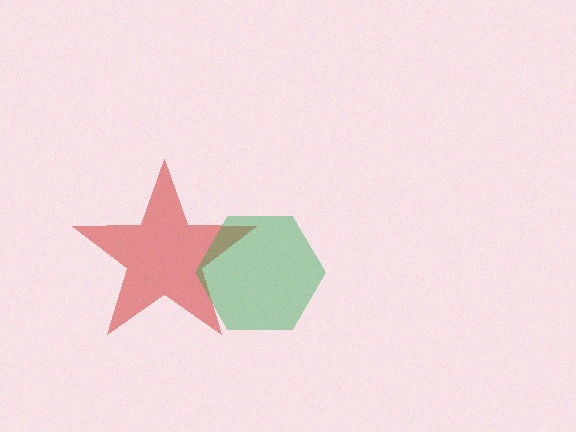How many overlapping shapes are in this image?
There are 2 overlapping shapes in the image.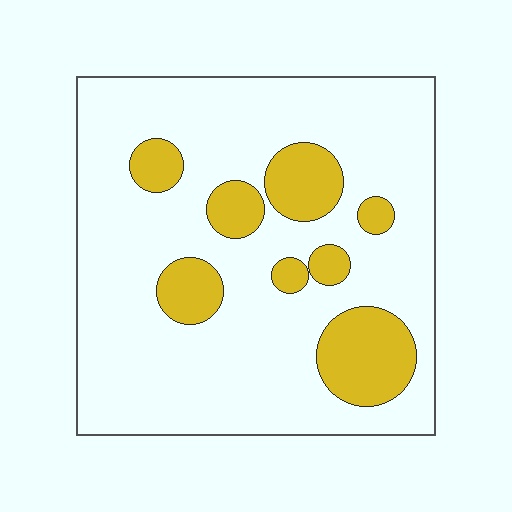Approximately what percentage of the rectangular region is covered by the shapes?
Approximately 20%.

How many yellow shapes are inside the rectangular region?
8.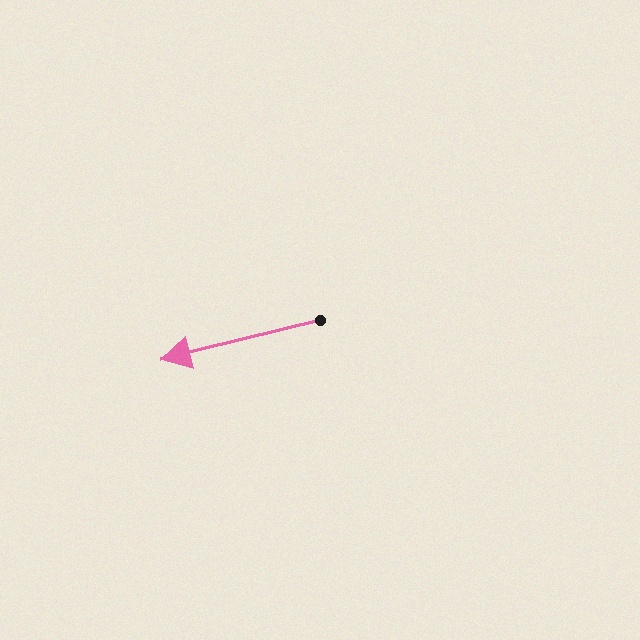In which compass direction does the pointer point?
West.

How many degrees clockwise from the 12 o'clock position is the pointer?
Approximately 256 degrees.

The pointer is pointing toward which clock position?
Roughly 9 o'clock.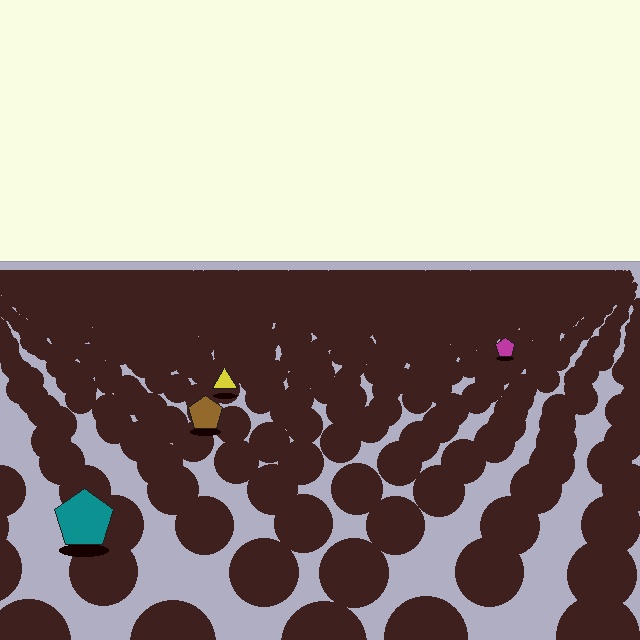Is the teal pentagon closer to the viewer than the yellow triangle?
Yes. The teal pentagon is closer — you can tell from the texture gradient: the ground texture is coarser near it.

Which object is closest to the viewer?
The teal pentagon is closest. The texture marks near it are larger and more spread out.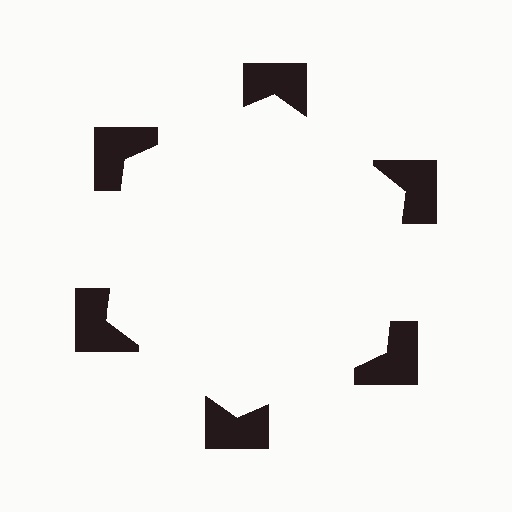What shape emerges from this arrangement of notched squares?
An illusory hexagon — its edges are inferred from the aligned wedge cuts in the notched squares, not physically drawn.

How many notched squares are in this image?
There are 6 — one at each vertex of the illusory hexagon.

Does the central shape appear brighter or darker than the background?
It typically appears slightly brighter than the background, even though no actual brightness change is drawn.